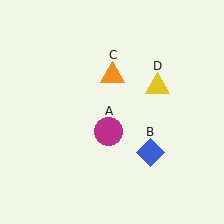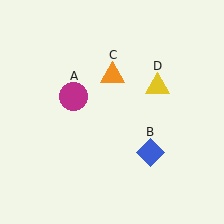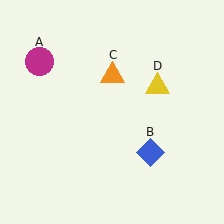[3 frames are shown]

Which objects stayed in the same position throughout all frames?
Blue diamond (object B) and orange triangle (object C) and yellow triangle (object D) remained stationary.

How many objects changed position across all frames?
1 object changed position: magenta circle (object A).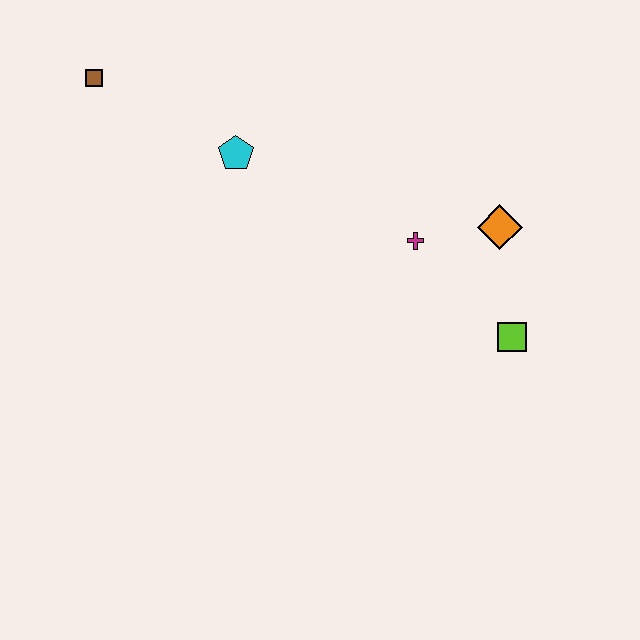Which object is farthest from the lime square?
The brown square is farthest from the lime square.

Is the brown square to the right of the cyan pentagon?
No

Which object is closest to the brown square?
The cyan pentagon is closest to the brown square.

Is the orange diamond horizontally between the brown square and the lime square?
Yes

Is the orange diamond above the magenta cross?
Yes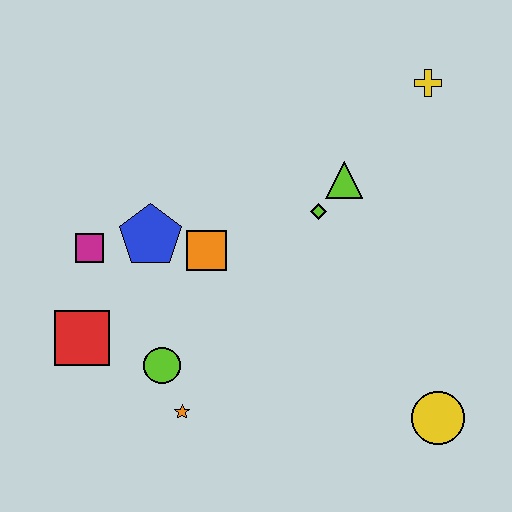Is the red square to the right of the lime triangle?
No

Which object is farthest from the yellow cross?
The red square is farthest from the yellow cross.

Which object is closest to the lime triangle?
The lime diamond is closest to the lime triangle.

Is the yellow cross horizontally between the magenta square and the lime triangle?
No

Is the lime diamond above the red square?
Yes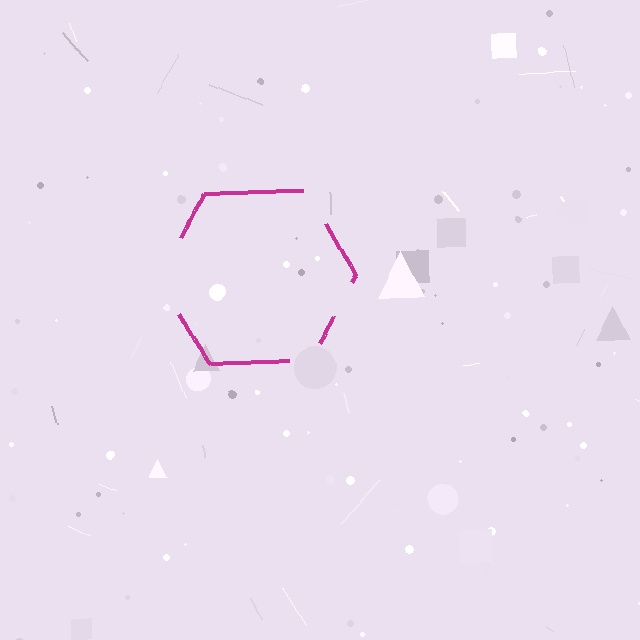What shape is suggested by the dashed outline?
The dashed outline suggests a hexagon.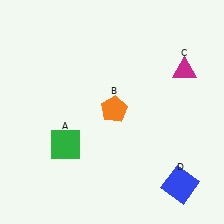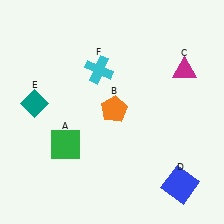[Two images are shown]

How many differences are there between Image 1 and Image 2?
There are 2 differences between the two images.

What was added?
A teal diamond (E), a cyan cross (F) were added in Image 2.